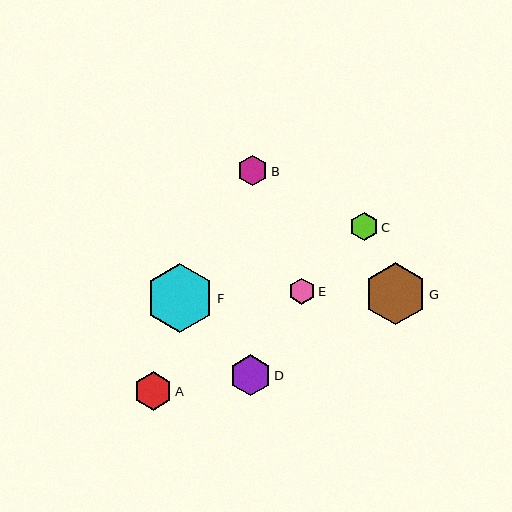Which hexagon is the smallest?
Hexagon E is the smallest with a size of approximately 26 pixels.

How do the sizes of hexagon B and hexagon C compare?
Hexagon B and hexagon C are approximately the same size.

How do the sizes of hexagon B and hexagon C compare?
Hexagon B and hexagon C are approximately the same size.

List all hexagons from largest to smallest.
From largest to smallest: F, G, D, A, B, C, E.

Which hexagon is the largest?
Hexagon F is the largest with a size of approximately 68 pixels.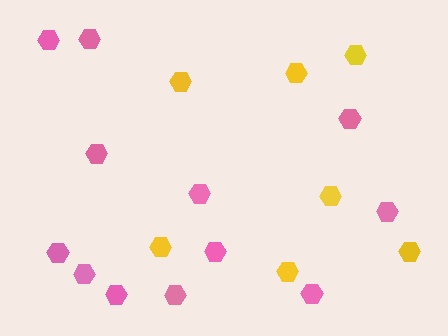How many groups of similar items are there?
There are 2 groups: one group of pink hexagons (12) and one group of yellow hexagons (7).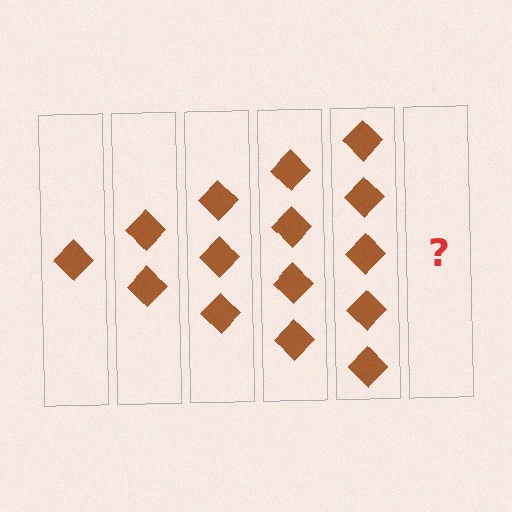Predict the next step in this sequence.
The next step is 6 diamonds.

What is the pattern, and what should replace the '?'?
The pattern is that each step adds one more diamond. The '?' should be 6 diamonds.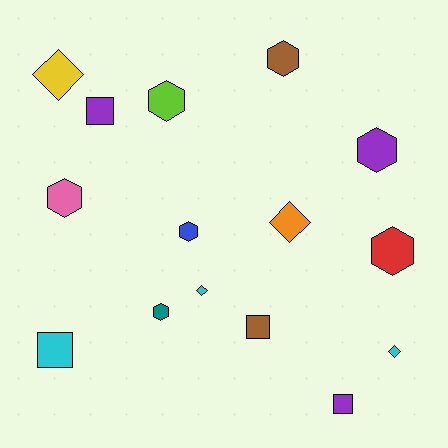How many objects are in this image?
There are 15 objects.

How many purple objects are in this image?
There are 3 purple objects.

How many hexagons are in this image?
There are 7 hexagons.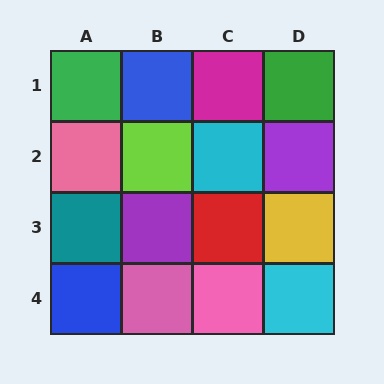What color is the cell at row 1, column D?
Green.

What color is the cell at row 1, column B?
Blue.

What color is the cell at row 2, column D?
Purple.